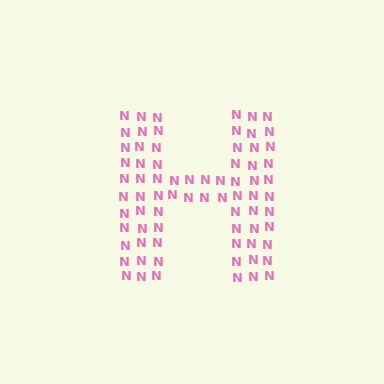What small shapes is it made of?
It is made of small letter N's.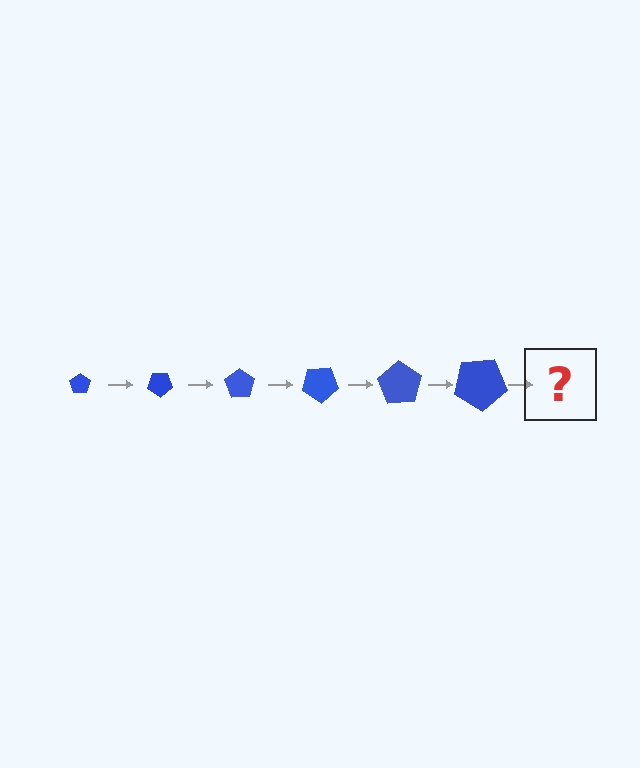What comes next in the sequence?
The next element should be a pentagon, larger than the previous one and rotated 210 degrees from the start.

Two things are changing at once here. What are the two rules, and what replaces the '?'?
The two rules are that the pentagon grows larger each step and it rotates 35 degrees each step. The '?' should be a pentagon, larger than the previous one and rotated 210 degrees from the start.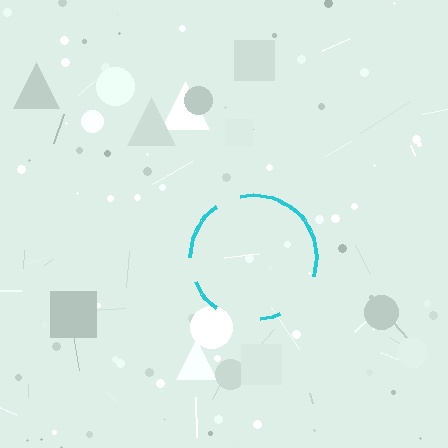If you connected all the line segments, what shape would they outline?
They would outline a circle.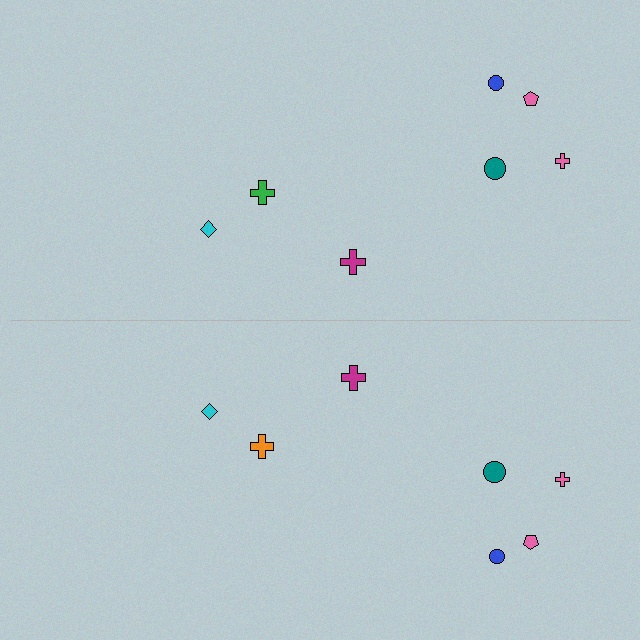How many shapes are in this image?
There are 14 shapes in this image.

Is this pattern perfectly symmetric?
No, the pattern is not perfectly symmetric. The orange cross on the bottom side breaks the symmetry — its mirror counterpart is green.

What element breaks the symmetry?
The orange cross on the bottom side breaks the symmetry — its mirror counterpart is green.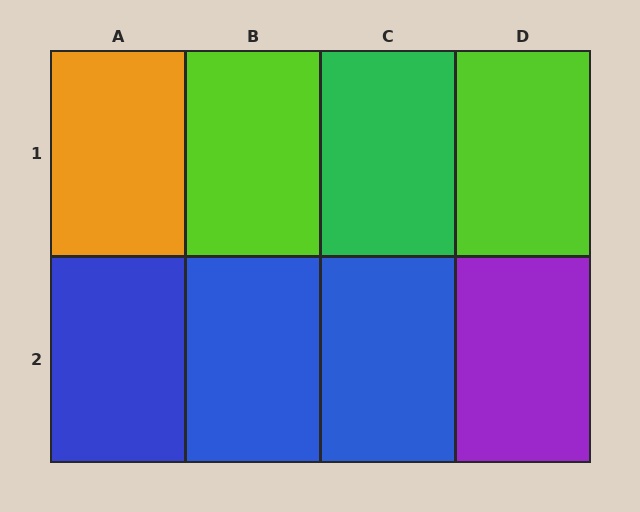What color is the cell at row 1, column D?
Lime.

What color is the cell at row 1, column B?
Lime.